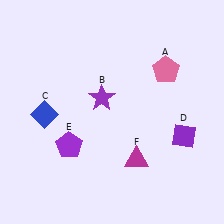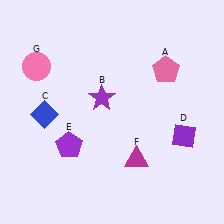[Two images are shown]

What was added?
A pink circle (G) was added in Image 2.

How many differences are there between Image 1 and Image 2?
There is 1 difference between the two images.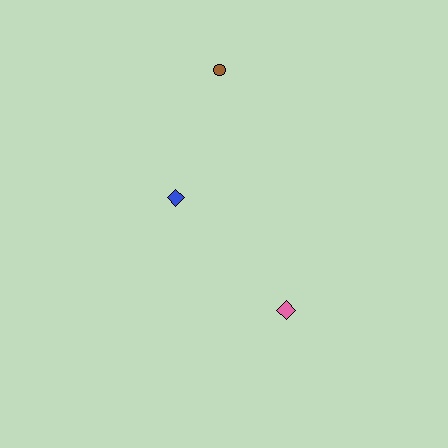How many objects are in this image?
There are 3 objects.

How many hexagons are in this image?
There are no hexagons.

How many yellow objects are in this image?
There are no yellow objects.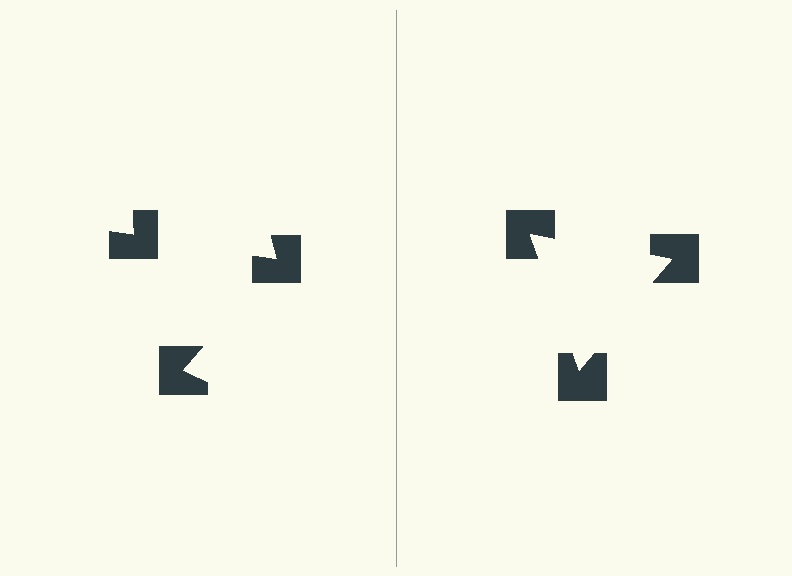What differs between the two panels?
The notched squares are positioned identically on both sides; only the wedge orientations differ. On the right they align to a triangle; on the left they are misaligned.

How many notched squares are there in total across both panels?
6 — 3 on each side.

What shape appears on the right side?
An illusory triangle.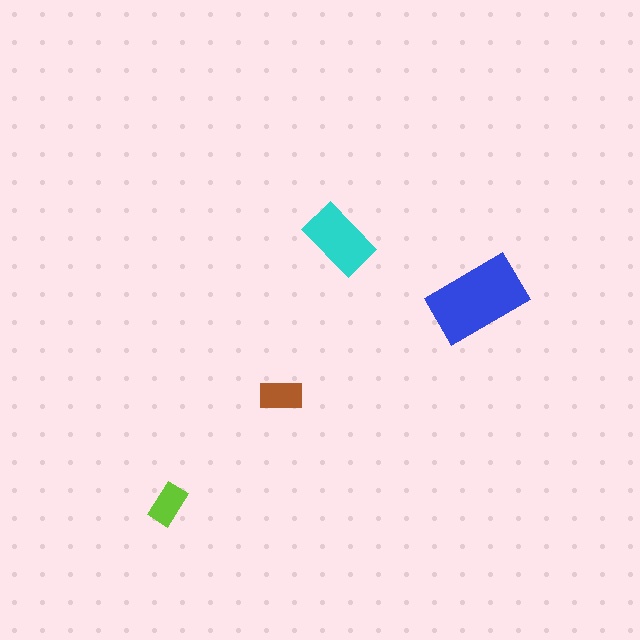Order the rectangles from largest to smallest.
the blue one, the cyan one, the brown one, the lime one.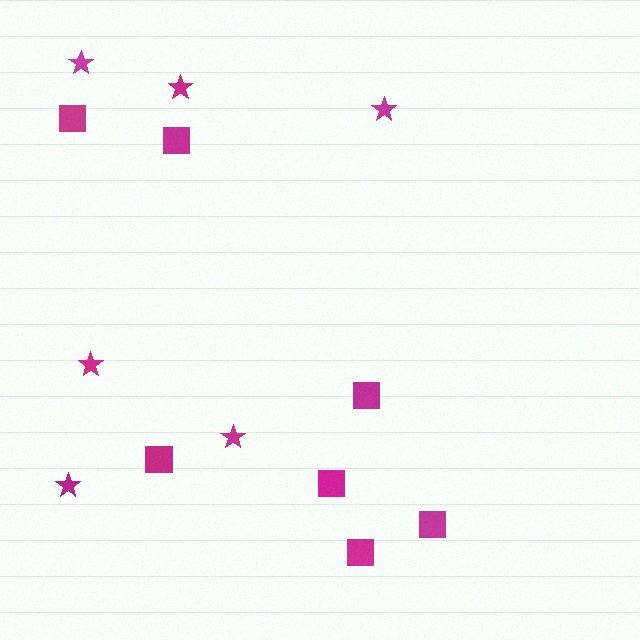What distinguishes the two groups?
There are 2 groups: one group of squares (7) and one group of stars (6).